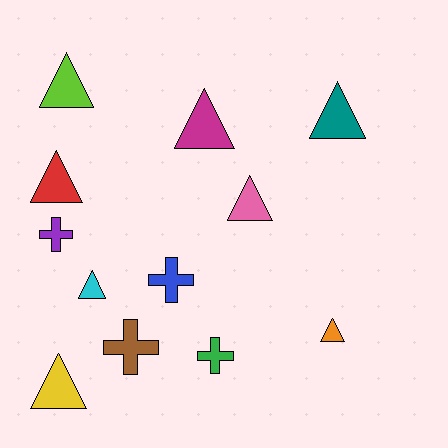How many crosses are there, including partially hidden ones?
There are 4 crosses.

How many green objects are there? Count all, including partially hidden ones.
There is 1 green object.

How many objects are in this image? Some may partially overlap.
There are 12 objects.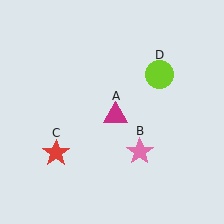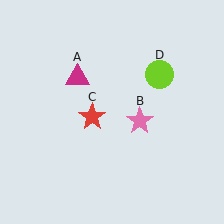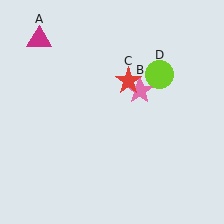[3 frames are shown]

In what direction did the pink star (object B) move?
The pink star (object B) moved up.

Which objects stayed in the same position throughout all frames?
Lime circle (object D) remained stationary.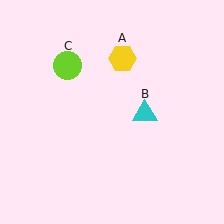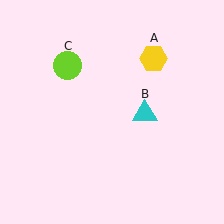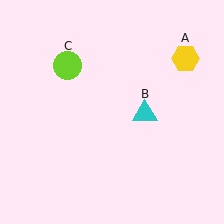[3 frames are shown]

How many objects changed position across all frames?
1 object changed position: yellow hexagon (object A).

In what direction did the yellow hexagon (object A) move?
The yellow hexagon (object A) moved right.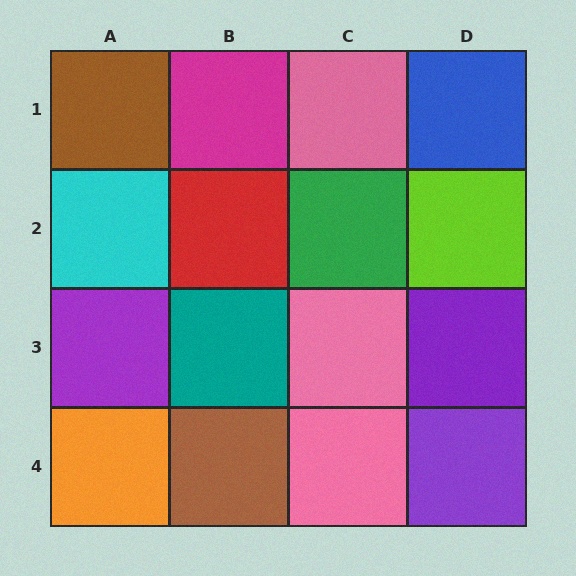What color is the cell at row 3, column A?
Purple.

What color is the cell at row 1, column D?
Blue.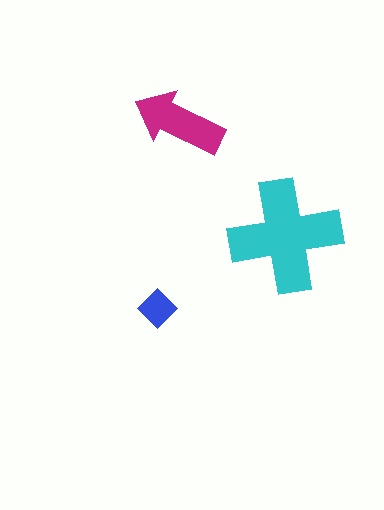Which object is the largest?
The cyan cross.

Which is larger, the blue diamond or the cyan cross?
The cyan cross.